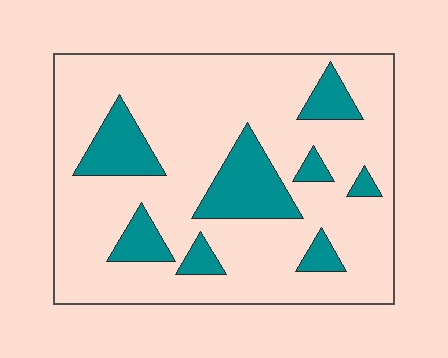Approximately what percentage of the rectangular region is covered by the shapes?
Approximately 20%.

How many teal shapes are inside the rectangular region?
8.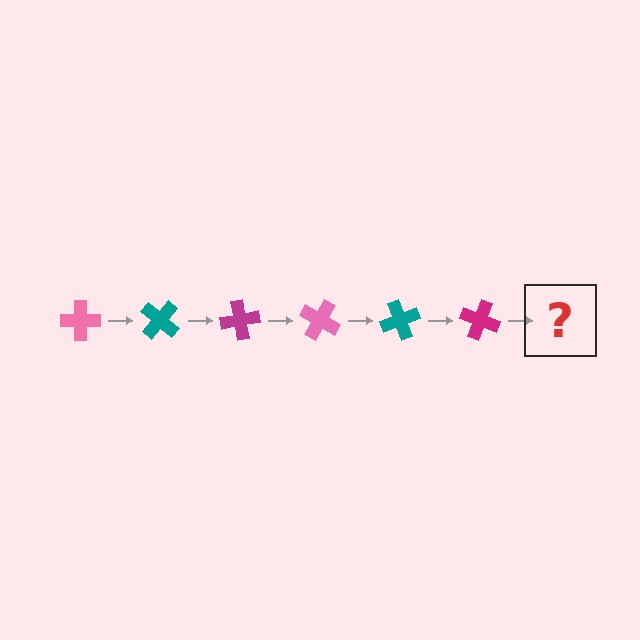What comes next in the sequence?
The next element should be a pink cross, rotated 240 degrees from the start.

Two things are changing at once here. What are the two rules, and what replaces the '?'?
The two rules are that it rotates 40 degrees each step and the color cycles through pink, teal, and magenta. The '?' should be a pink cross, rotated 240 degrees from the start.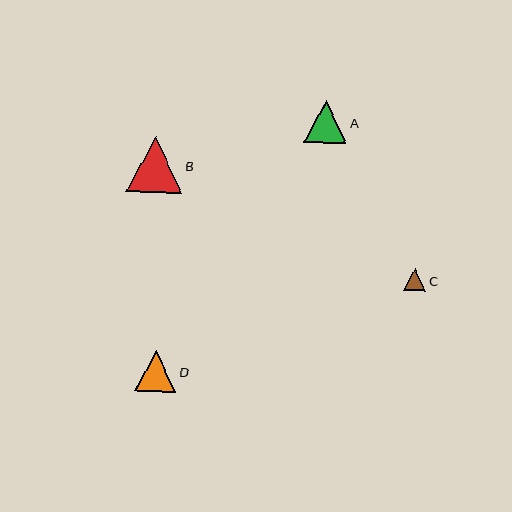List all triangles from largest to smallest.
From largest to smallest: B, A, D, C.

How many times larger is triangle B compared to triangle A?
Triangle B is approximately 1.3 times the size of triangle A.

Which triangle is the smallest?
Triangle C is the smallest with a size of approximately 22 pixels.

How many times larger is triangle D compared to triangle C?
Triangle D is approximately 1.9 times the size of triangle C.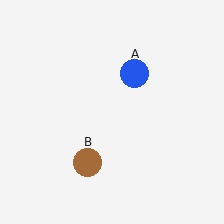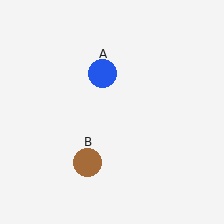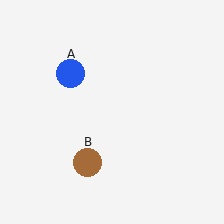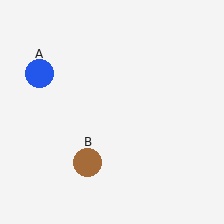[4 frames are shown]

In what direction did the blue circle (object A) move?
The blue circle (object A) moved left.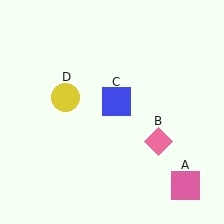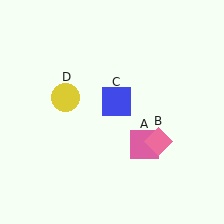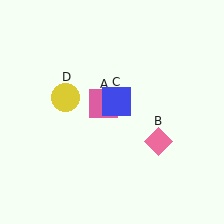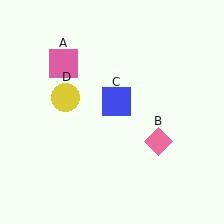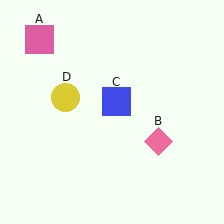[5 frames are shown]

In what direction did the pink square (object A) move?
The pink square (object A) moved up and to the left.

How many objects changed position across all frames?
1 object changed position: pink square (object A).